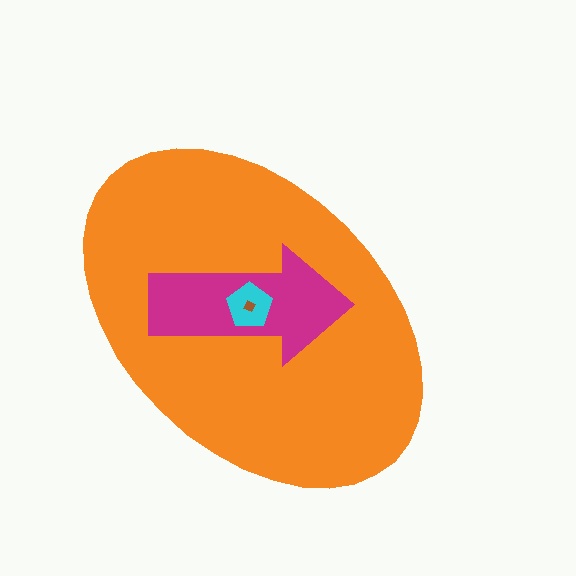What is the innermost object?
The brown diamond.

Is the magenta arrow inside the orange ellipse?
Yes.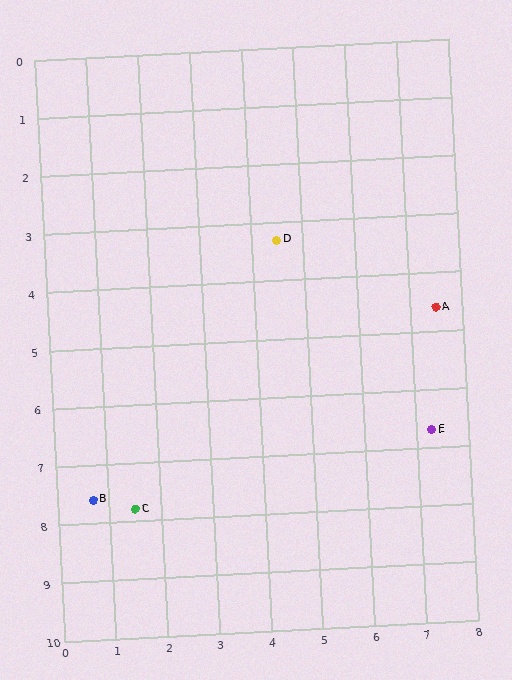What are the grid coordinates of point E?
Point E is at approximately (7.3, 6.7).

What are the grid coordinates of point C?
Point C is at approximately (1.5, 7.8).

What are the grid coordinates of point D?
Point D is at approximately (4.5, 3.3).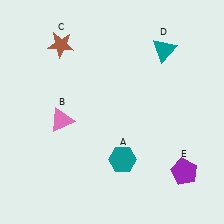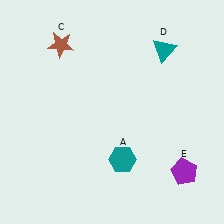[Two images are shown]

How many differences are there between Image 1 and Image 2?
There is 1 difference between the two images.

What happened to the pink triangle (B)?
The pink triangle (B) was removed in Image 2. It was in the bottom-left area of Image 1.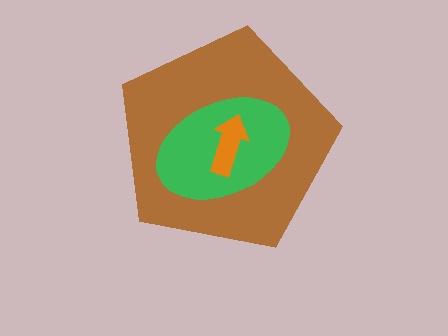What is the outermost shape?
The brown pentagon.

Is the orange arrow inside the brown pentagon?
Yes.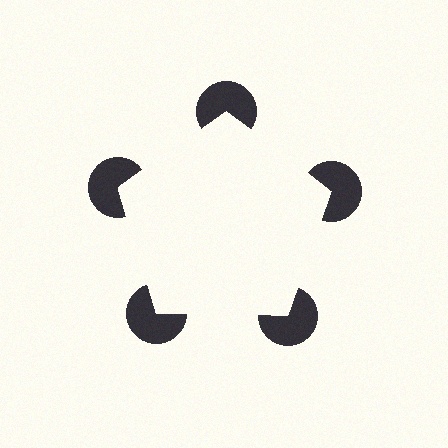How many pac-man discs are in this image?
There are 5 — one at each vertex of the illusory pentagon.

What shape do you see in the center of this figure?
An illusory pentagon — its edges are inferred from the aligned wedge cuts in the pac-man discs, not physically drawn.